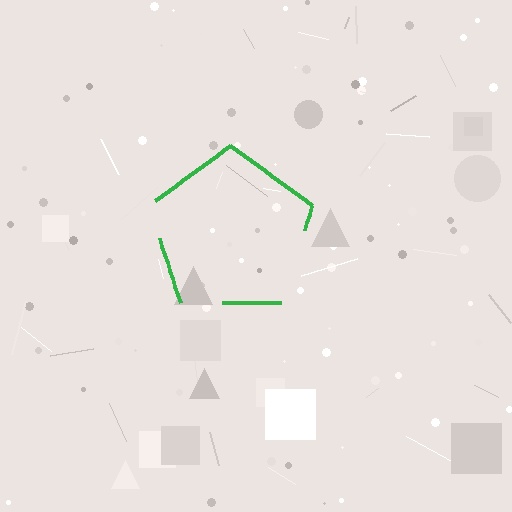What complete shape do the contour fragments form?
The contour fragments form a pentagon.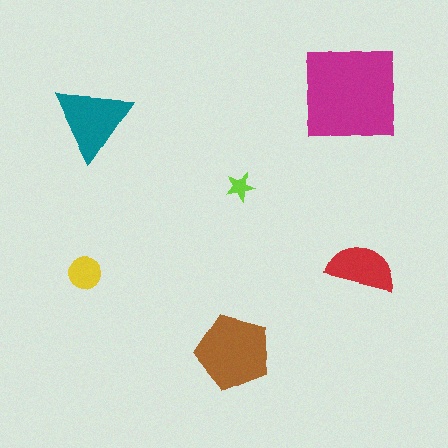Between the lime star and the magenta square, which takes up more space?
The magenta square.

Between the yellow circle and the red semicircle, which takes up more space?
The red semicircle.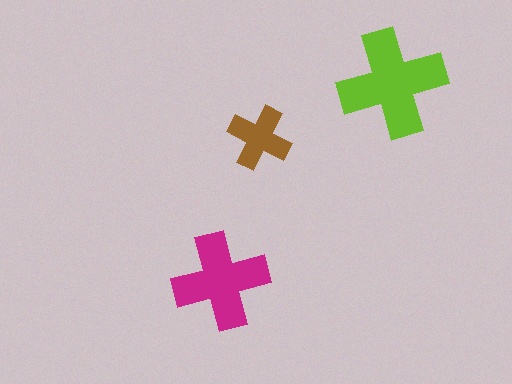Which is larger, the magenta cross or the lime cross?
The lime one.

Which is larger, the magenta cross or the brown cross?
The magenta one.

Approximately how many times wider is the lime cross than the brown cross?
About 1.5 times wider.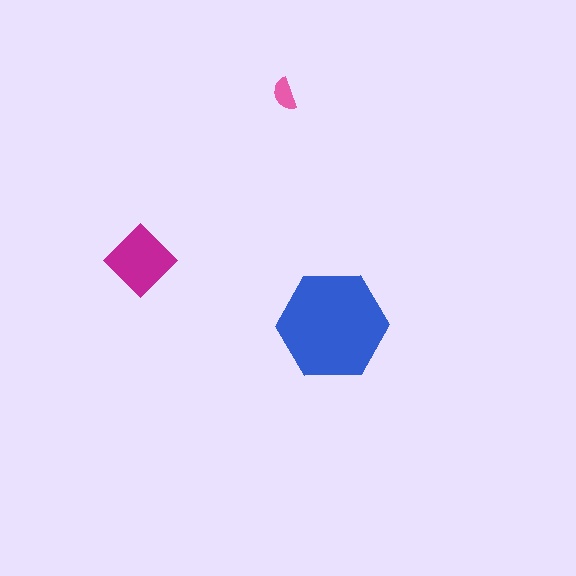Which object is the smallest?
The pink semicircle.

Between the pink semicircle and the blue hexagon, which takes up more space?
The blue hexagon.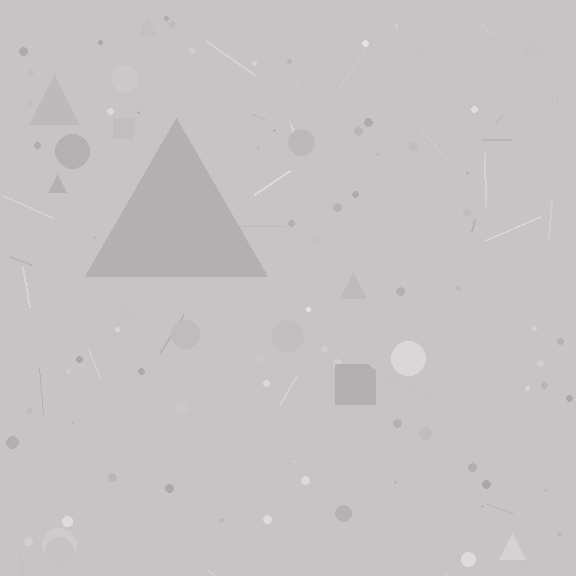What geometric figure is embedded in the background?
A triangle is embedded in the background.